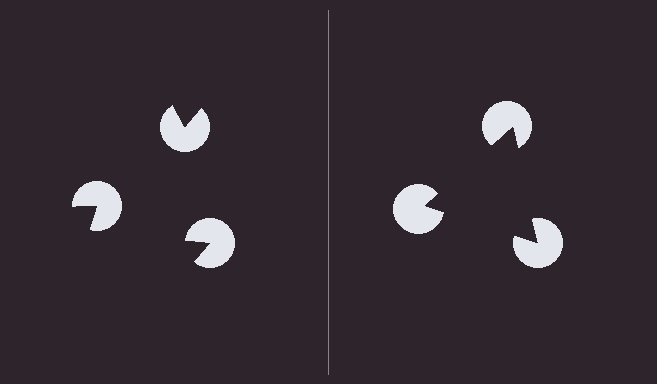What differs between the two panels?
The pac-man discs are positioned identically on both sides; only the wedge orientations differ. On the right they align to a triangle; on the left they are misaligned.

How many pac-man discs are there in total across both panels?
6 — 3 on each side.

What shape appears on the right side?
An illusory triangle.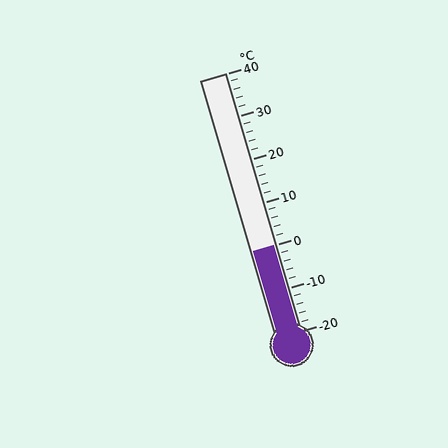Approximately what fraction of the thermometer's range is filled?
The thermometer is filled to approximately 35% of its range.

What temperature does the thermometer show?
The thermometer shows approximately 0°C.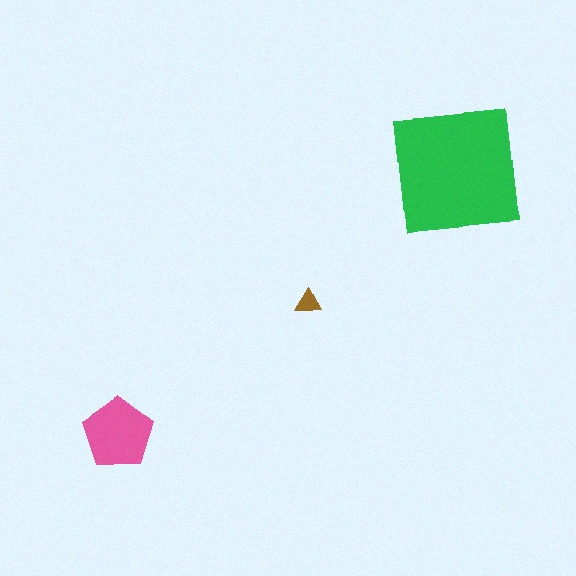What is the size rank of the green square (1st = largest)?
1st.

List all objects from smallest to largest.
The brown triangle, the pink pentagon, the green square.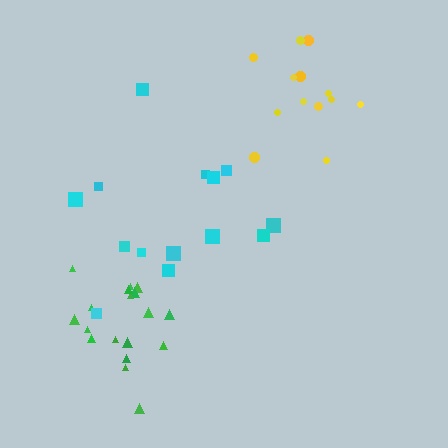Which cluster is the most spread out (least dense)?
Cyan.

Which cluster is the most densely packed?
Green.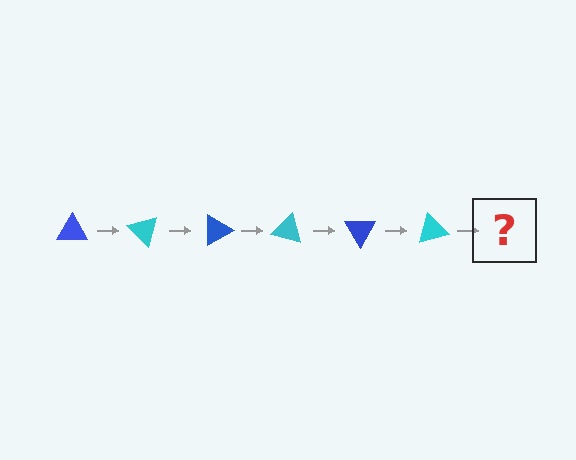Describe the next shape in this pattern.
It should be a blue triangle, rotated 270 degrees from the start.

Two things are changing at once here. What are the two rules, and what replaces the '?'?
The two rules are that it rotates 45 degrees each step and the color cycles through blue and cyan. The '?' should be a blue triangle, rotated 270 degrees from the start.